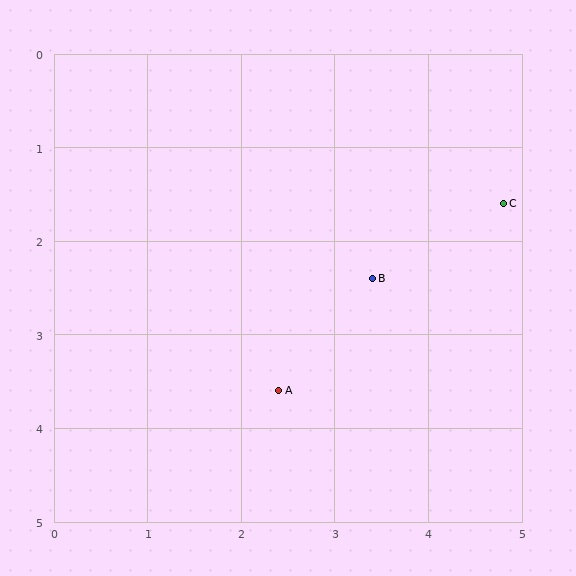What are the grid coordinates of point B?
Point B is at approximately (3.4, 2.4).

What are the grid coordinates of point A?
Point A is at approximately (2.4, 3.6).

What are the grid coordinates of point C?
Point C is at approximately (4.8, 1.6).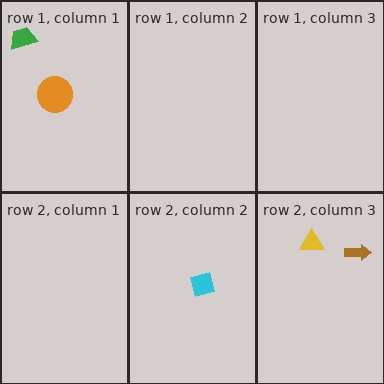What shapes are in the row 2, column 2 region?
The cyan diamond.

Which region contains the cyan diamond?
The row 2, column 2 region.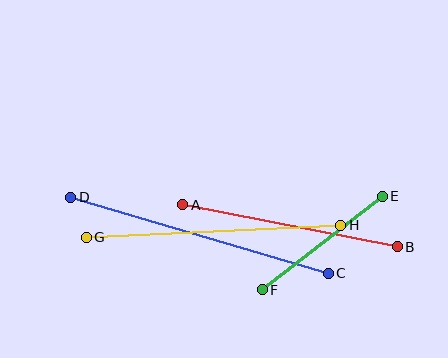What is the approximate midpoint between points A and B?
The midpoint is at approximately (290, 226) pixels.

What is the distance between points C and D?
The distance is approximately 268 pixels.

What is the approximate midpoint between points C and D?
The midpoint is at approximately (200, 235) pixels.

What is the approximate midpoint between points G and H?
The midpoint is at approximately (214, 231) pixels.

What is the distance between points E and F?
The distance is approximately 152 pixels.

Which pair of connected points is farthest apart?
Points C and D are farthest apart.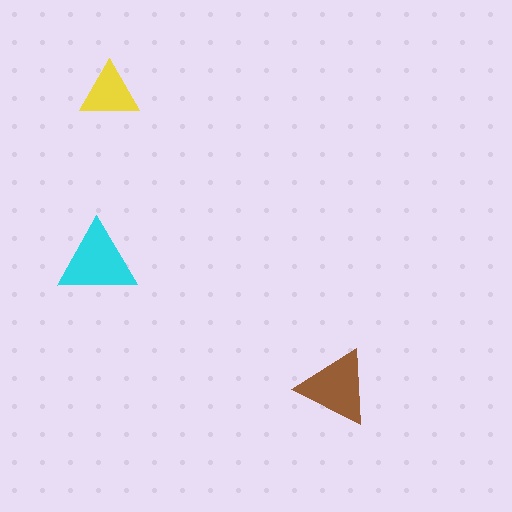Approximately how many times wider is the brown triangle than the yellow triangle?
About 1.5 times wider.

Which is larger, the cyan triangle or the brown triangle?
The cyan one.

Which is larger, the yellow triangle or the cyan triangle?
The cyan one.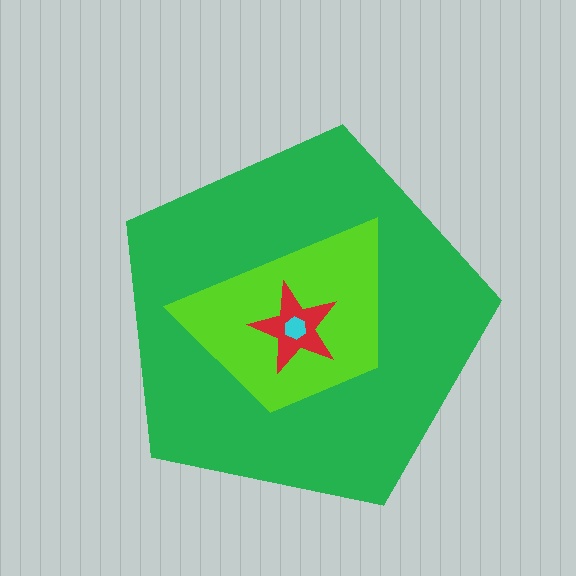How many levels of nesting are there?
4.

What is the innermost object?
The cyan hexagon.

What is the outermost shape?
The green pentagon.